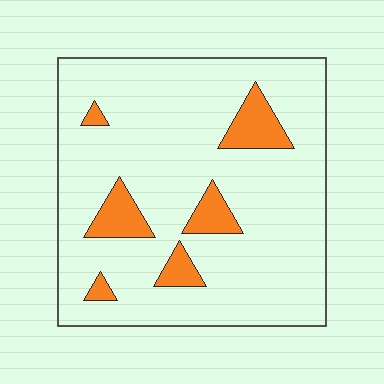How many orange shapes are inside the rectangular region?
6.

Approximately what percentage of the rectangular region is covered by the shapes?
Approximately 10%.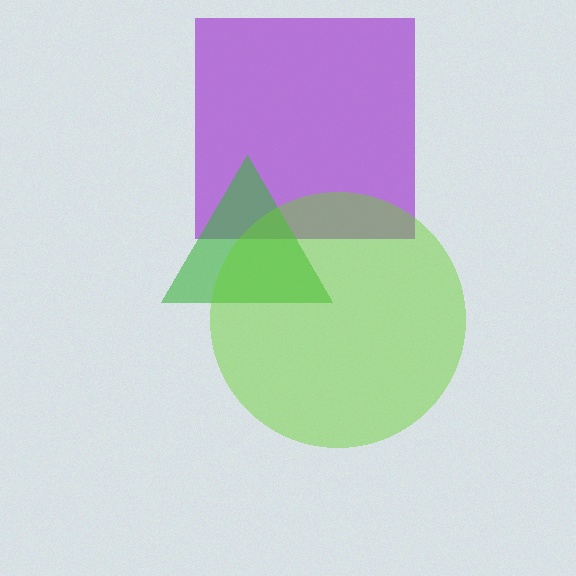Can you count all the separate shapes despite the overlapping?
Yes, there are 3 separate shapes.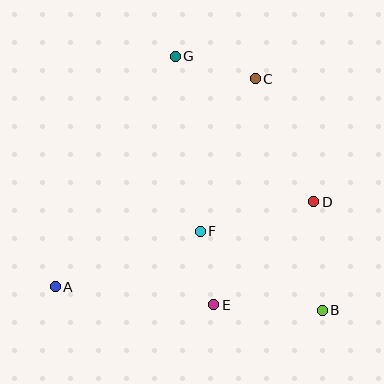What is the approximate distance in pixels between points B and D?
The distance between B and D is approximately 109 pixels.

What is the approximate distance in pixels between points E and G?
The distance between E and G is approximately 251 pixels.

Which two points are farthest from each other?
Points B and G are farthest from each other.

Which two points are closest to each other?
Points E and F are closest to each other.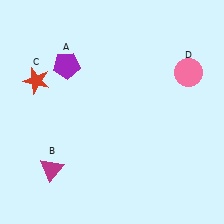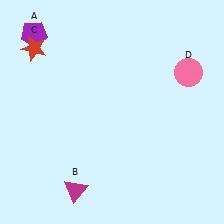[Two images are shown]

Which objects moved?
The objects that moved are: the purple pentagon (A), the magenta triangle (B), the red star (C).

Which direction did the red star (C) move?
The red star (C) moved up.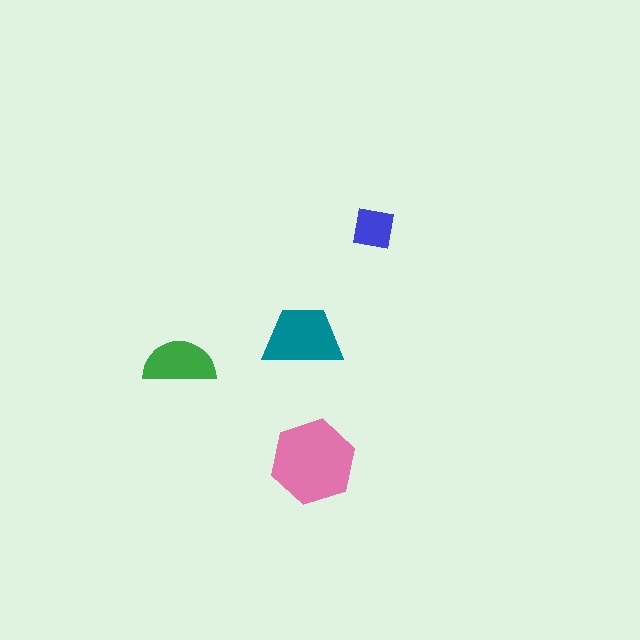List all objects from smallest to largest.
The blue square, the green semicircle, the teal trapezoid, the pink hexagon.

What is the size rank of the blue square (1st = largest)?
4th.